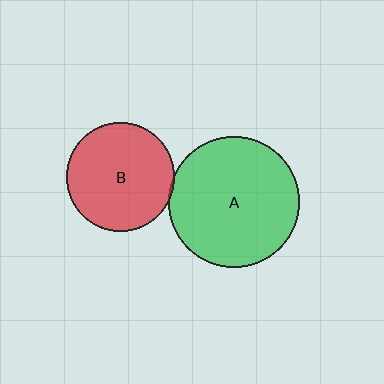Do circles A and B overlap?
Yes.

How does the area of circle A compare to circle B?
Approximately 1.4 times.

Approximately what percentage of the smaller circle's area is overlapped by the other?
Approximately 5%.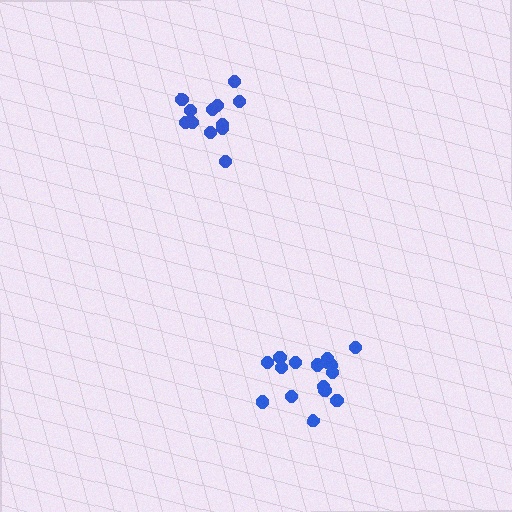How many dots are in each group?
Group 1: 17 dots, Group 2: 12 dots (29 total).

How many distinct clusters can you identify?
There are 2 distinct clusters.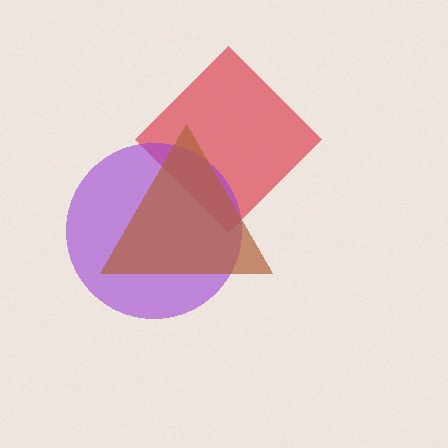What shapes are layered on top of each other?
The layered shapes are: a red diamond, a purple circle, a brown triangle.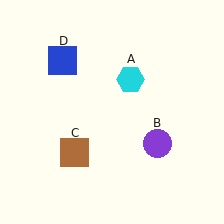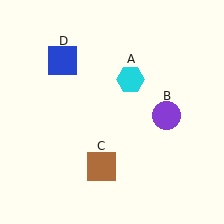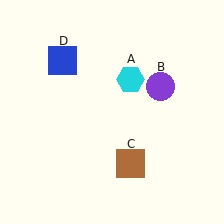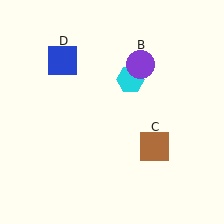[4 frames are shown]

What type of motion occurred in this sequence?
The purple circle (object B), brown square (object C) rotated counterclockwise around the center of the scene.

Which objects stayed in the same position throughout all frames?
Cyan hexagon (object A) and blue square (object D) remained stationary.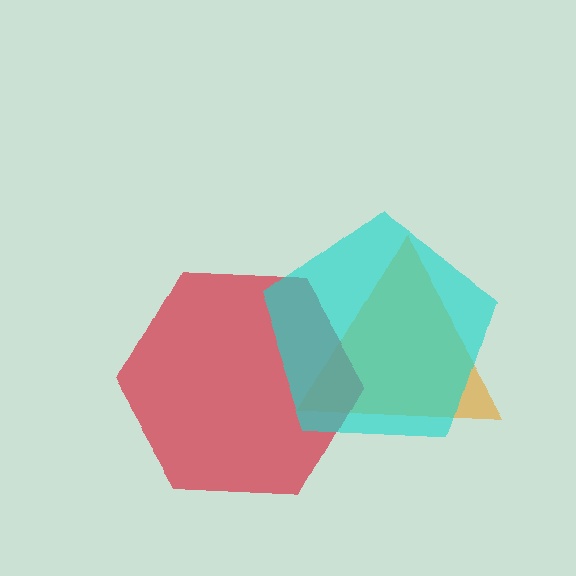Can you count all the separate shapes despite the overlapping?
Yes, there are 3 separate shapes.